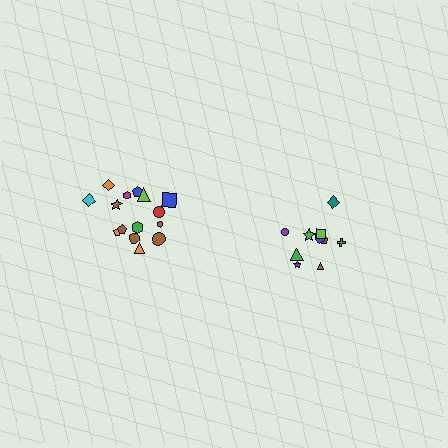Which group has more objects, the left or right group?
The left group.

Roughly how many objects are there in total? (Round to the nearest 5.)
Roughly 25 objects in total.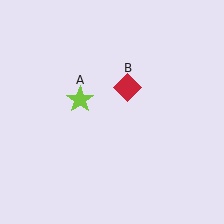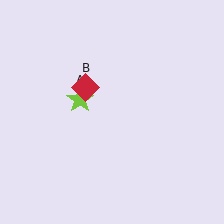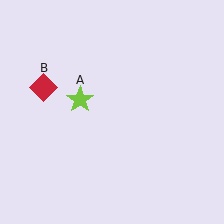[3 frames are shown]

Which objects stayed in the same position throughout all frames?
Lime star (object A) remained stationary.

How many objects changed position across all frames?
1 object changed position: red diamond (object B).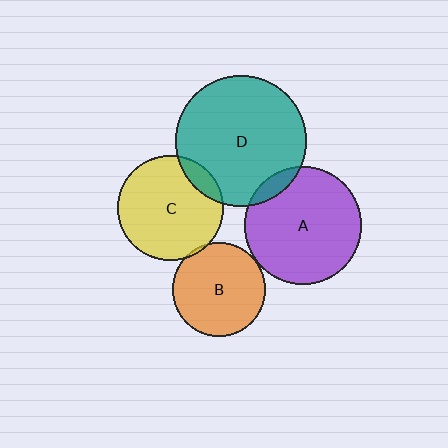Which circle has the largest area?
Circle D (teal).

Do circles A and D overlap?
Yes.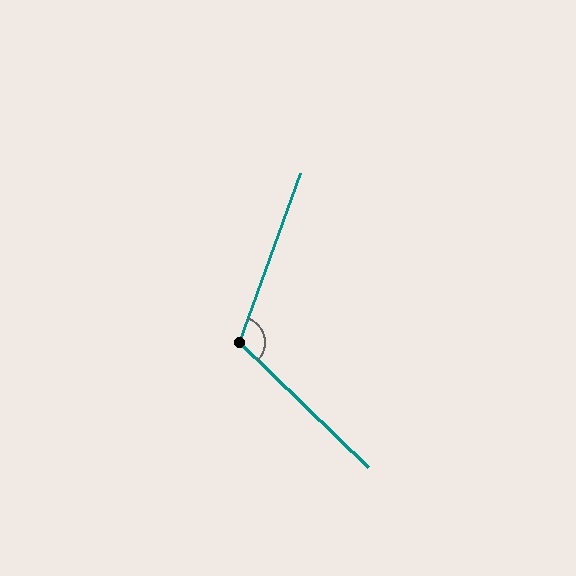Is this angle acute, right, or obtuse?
It is obtuse.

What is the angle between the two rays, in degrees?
Approximately 114 degrees.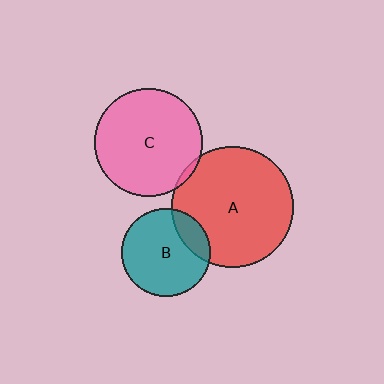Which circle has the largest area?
Circle A (red).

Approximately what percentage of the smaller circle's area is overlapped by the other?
Approximately 20%.